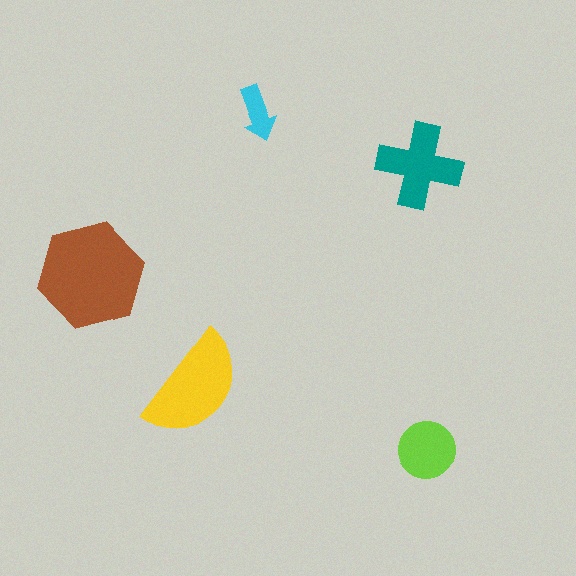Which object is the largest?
The brown hexagon.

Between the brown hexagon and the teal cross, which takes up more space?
The brown hexagon.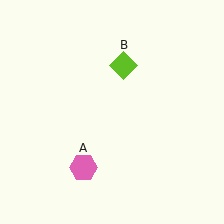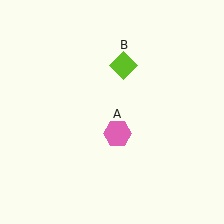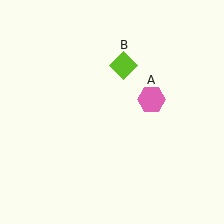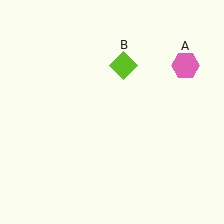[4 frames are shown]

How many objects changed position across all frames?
1 object changed position: pink hexagon (object A).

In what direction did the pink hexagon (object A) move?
The pink hexagon (object A) moved up and to the right.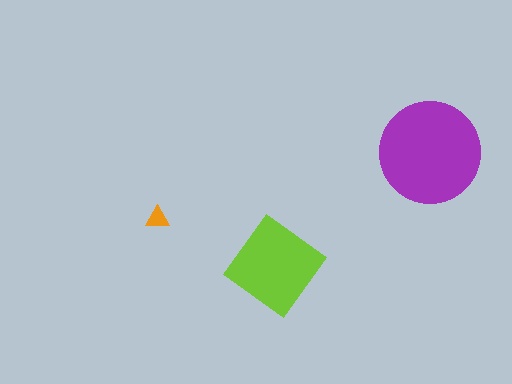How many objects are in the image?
There are 3 objects in the image.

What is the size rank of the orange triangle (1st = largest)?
3rd.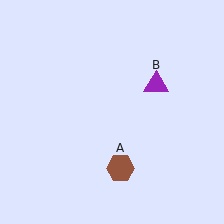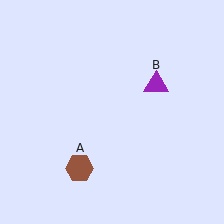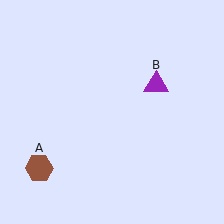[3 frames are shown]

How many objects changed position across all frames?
1 object changed position: brown hexagon (object A).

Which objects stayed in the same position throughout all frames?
Purple triangle (object B) remained stationary.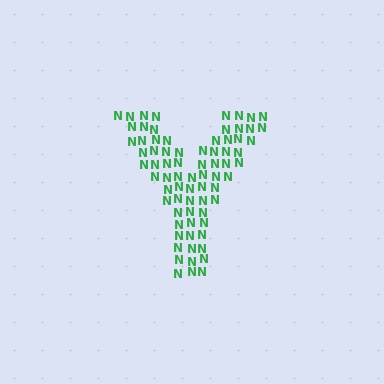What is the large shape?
The large shape is the letter Y.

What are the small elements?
The small elements are letter N's.